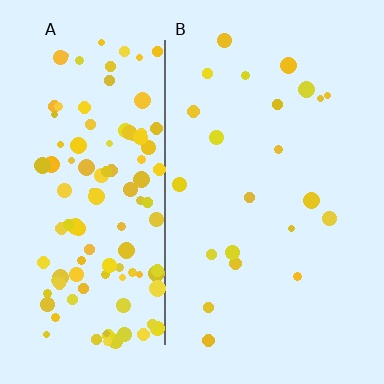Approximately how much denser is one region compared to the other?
Approximately 5.3× — region A over region B.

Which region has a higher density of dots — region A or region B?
A (the left).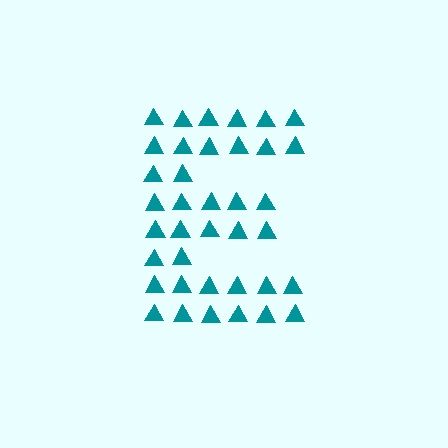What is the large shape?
The large shape is the letter E.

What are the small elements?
The small elements are triangles.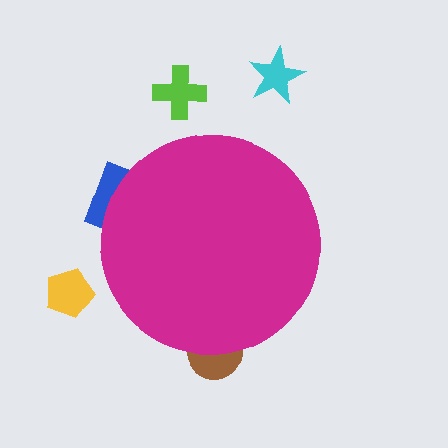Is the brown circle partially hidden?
Yes, the brown circle is partially hidden behind the magenta circle.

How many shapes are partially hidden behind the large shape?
2 shapes are partially hidden.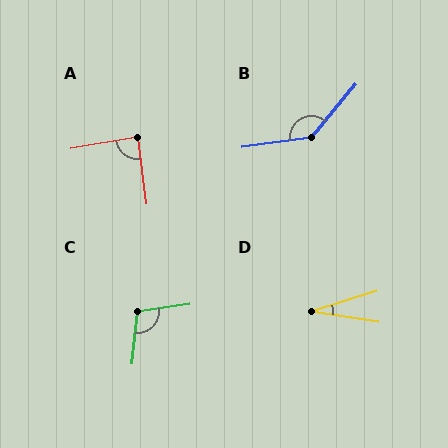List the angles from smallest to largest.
D (27°), A (87°), C (104°), B (138°).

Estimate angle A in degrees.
Approximately 87 degrees.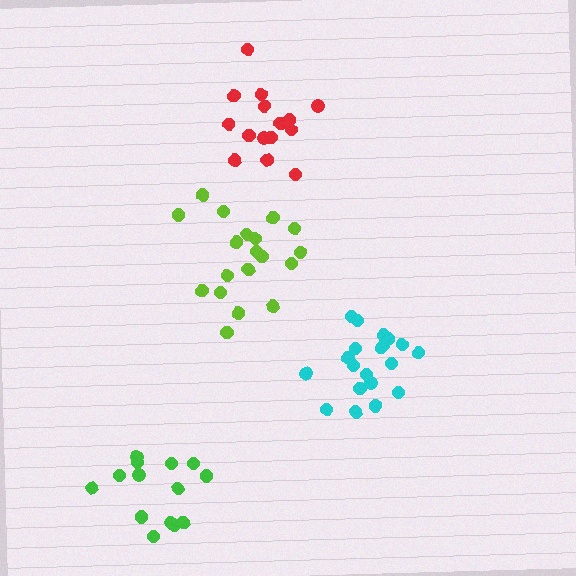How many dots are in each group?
Group 1: 20 dots, Group 2: 15 dots, Group 3: 19 dots, Group 4: 14 dots (68 total).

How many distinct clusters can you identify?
There are 4 distinct clusters.